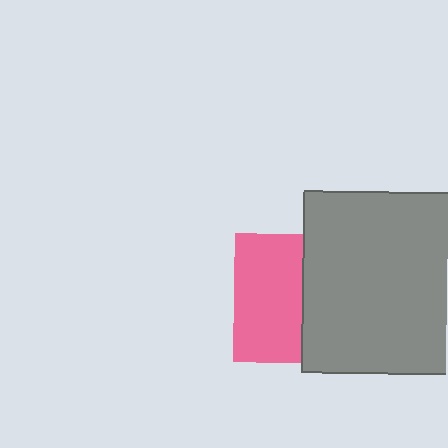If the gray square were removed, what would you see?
You would see the complete pink square.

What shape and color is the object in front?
The object in front is a gray square.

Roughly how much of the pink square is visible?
About half of it is visible (roughly 53%).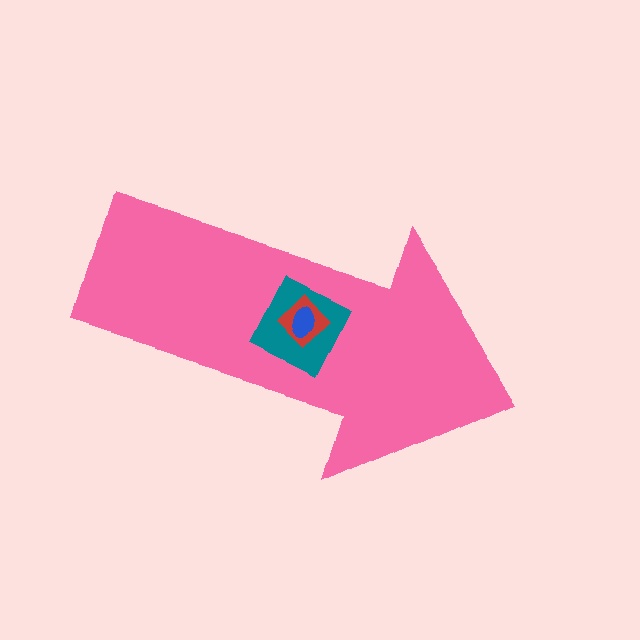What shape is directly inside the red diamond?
The blue ellipse.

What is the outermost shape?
The pink arrow.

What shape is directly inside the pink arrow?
The teal square.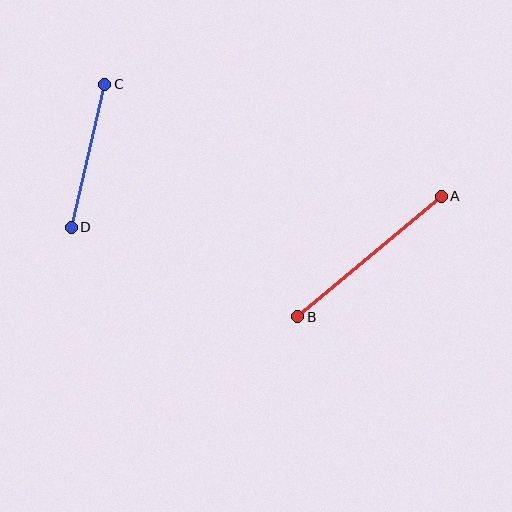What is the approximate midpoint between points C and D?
The midpoint is at approximately (88, 156) pixels.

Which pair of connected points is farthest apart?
Points A and B are farthest apart.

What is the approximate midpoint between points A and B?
The midpoint is at approximately (369, 256) pixels.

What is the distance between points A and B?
The distance is approximately 188 pixels.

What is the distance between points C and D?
The distance is approximately 147 pixels.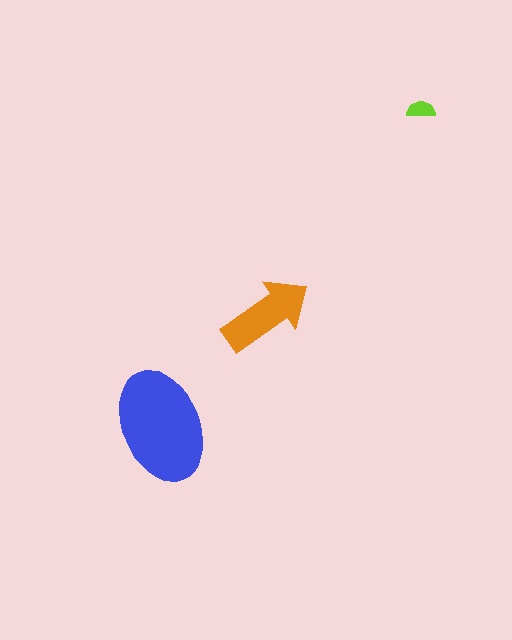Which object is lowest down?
The blue ellipse is bottommost.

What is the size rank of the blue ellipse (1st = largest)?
1st.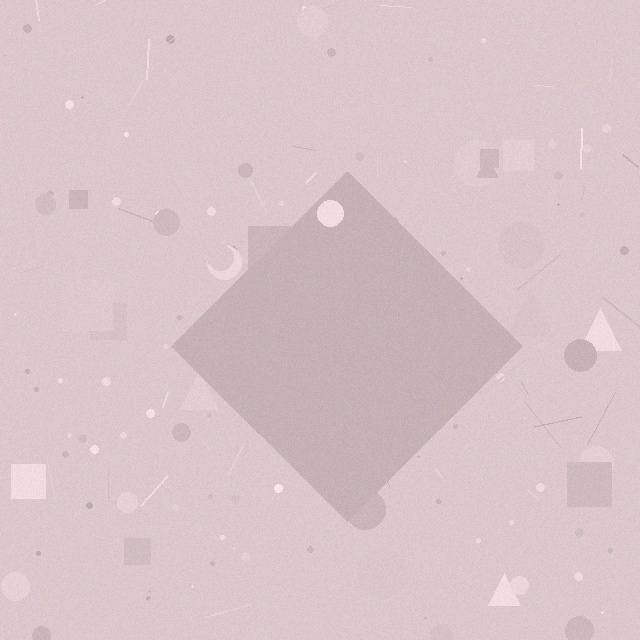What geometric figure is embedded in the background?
A diamond is embedded in the background.